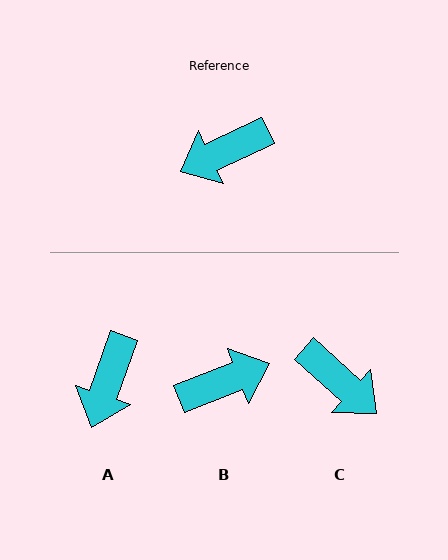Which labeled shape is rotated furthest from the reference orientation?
B, about 176 degrees away.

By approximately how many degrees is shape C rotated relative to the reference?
Approximately 113 degrees counter-clockwise.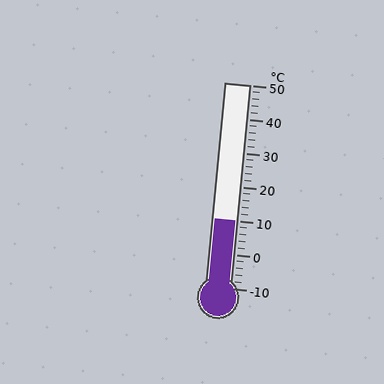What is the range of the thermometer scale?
The thermometer scale ranges from -10°C to 50°C.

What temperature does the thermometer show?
The thermometer shows approximately 10°C.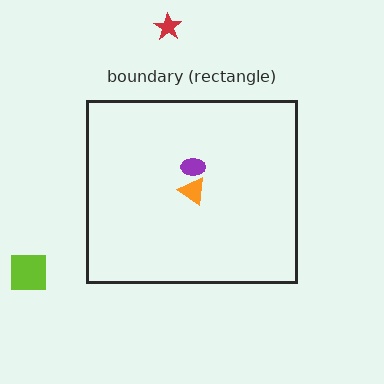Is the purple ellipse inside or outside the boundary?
Inside.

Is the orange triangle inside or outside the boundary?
Inside.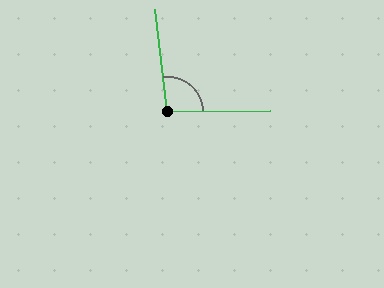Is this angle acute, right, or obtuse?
It is obtuse.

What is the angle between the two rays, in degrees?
Approximately 96 degrees.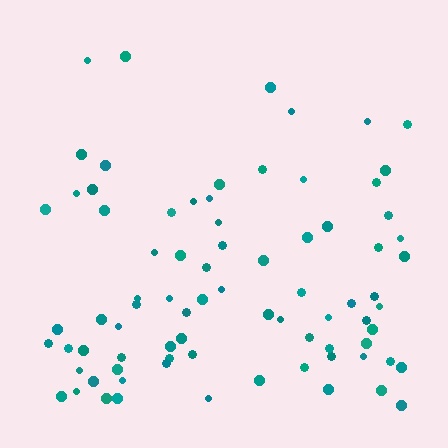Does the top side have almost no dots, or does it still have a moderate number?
Still a moderate number, just noticeably fewer than the bottom.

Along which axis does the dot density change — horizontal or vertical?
Vertical.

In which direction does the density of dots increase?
From top to bottom, with the bottom side densest.